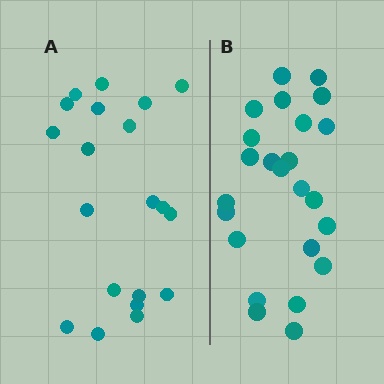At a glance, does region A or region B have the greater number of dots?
Region B (the right region) has more dots.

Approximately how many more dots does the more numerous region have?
Region B has about 4 more dots than region A.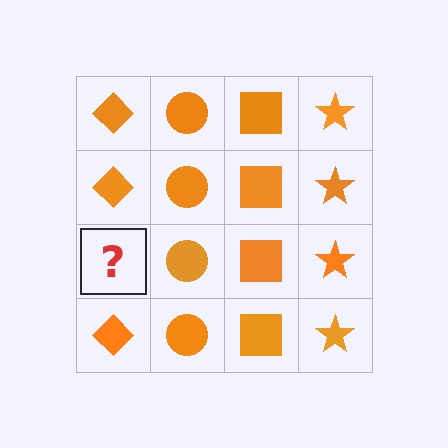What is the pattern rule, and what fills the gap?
The rule is that each column has a consistent shape. The gap should be filled with an orange diamond.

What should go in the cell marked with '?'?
The missing cell should contain an orange diamond.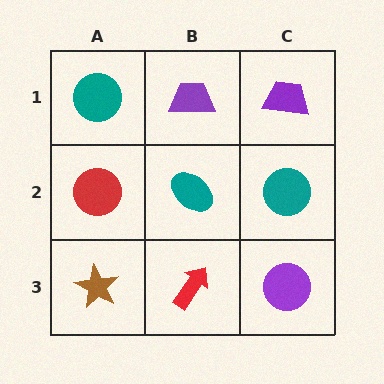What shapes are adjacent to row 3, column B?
A teal ellipse (row 2, column B), a brown star (row 3, column A), a purple circle (row 3, column C).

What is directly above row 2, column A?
A teal circle.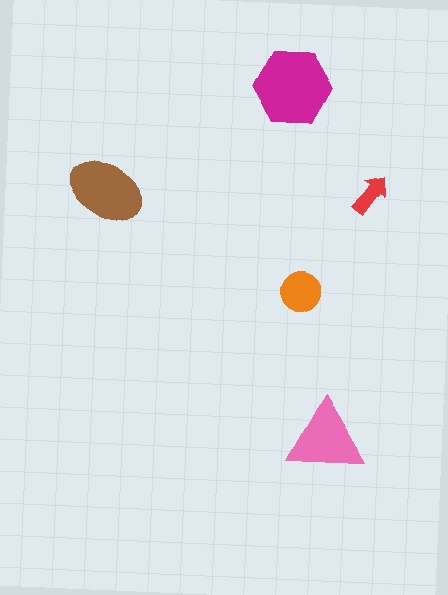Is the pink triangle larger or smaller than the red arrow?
Larger.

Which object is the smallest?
The red arrow.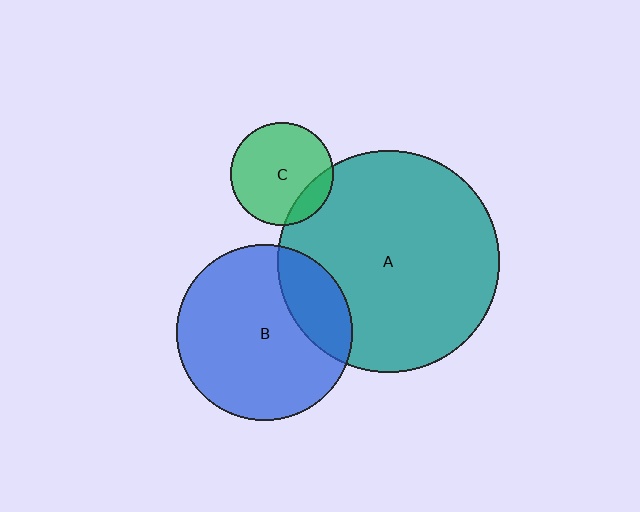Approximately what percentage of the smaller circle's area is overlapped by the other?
Approximately 20%.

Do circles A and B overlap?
Yes.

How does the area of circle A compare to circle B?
Approximately 1.6 times.